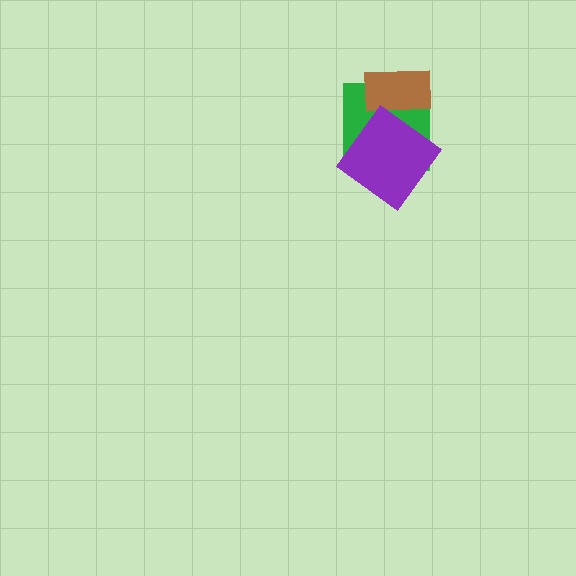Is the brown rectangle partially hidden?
No, no other shape covers it.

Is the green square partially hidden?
Yes, it is partially covered by another shape.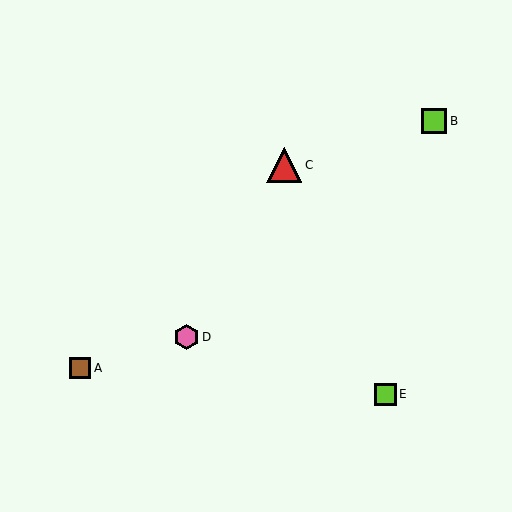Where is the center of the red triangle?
The center of the red triangle is at (284, 165).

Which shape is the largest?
The red triangle (labeled C) is the largest.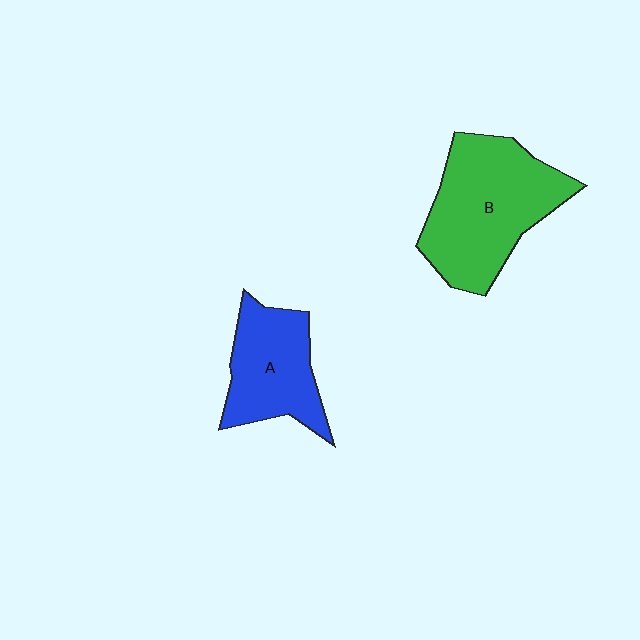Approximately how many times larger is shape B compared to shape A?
Approximately 1.5 times.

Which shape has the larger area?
Shape B (green).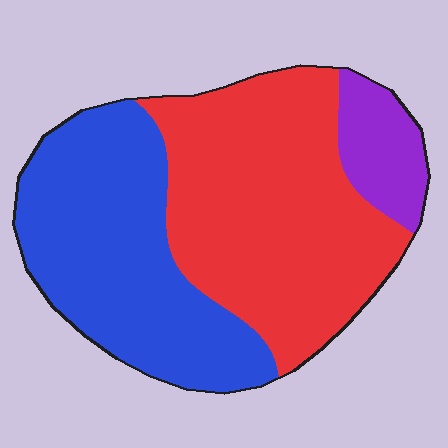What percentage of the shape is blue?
Blue covers about 40% of the shape.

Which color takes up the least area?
Purple, at roughly 10%.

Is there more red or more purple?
Red.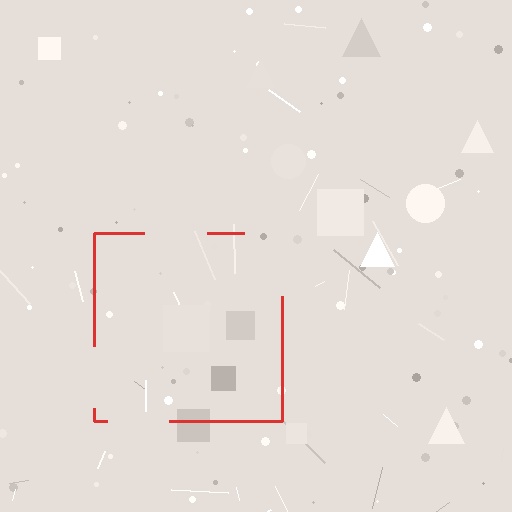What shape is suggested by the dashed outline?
The dashed outline suggests a square.